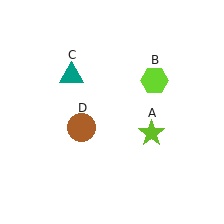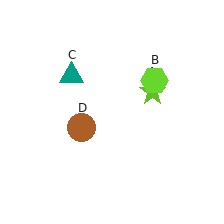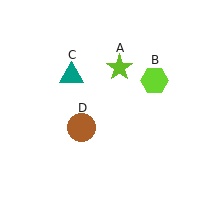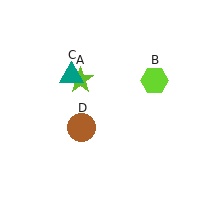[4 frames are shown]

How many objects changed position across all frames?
1 object changed position: lime star (object A).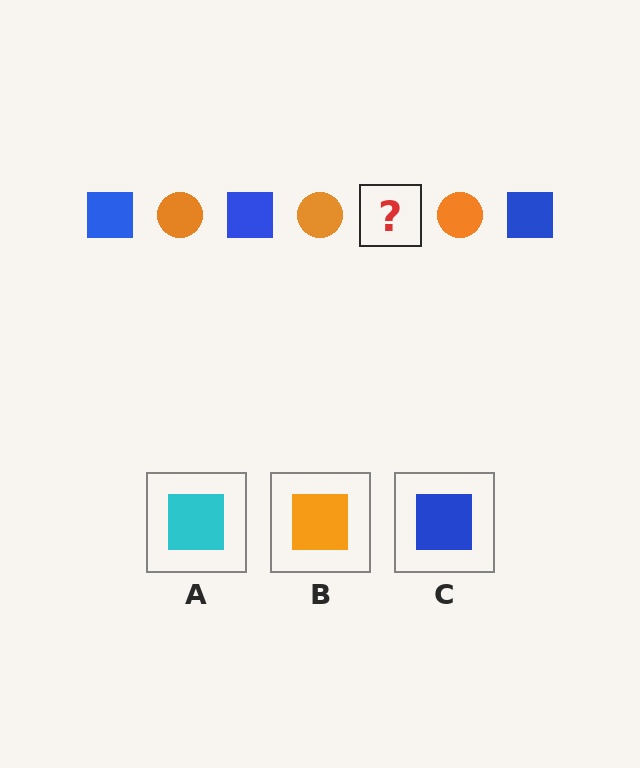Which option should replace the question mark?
Option C.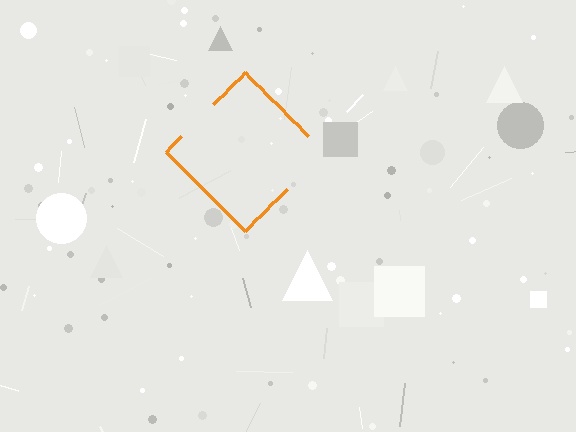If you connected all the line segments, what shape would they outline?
They would outline a diamond.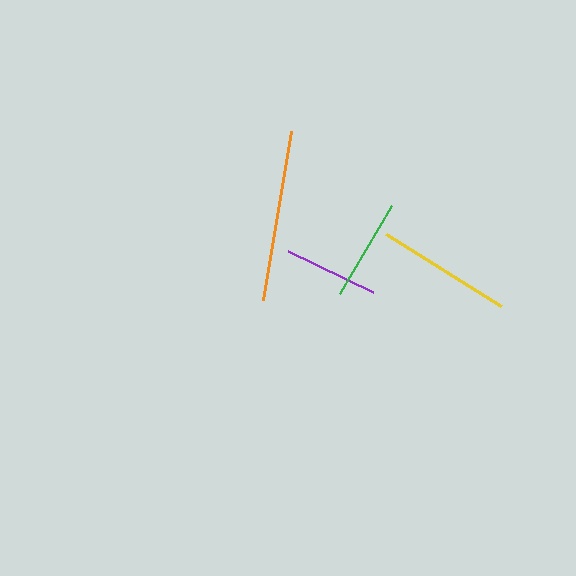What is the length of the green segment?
The green segment is approximately 102 pixels long.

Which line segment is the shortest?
The purple line is the shortest at approximately 94 pixels.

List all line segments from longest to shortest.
From longest to shortest: orange, yellow, green, purple.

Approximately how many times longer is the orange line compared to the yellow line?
The orange line is approximately 1.3 times the length of the yellow line.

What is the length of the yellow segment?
The yellow segment is approximately 136 pixels long.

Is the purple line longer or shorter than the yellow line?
The yellow line is longer than the purple line.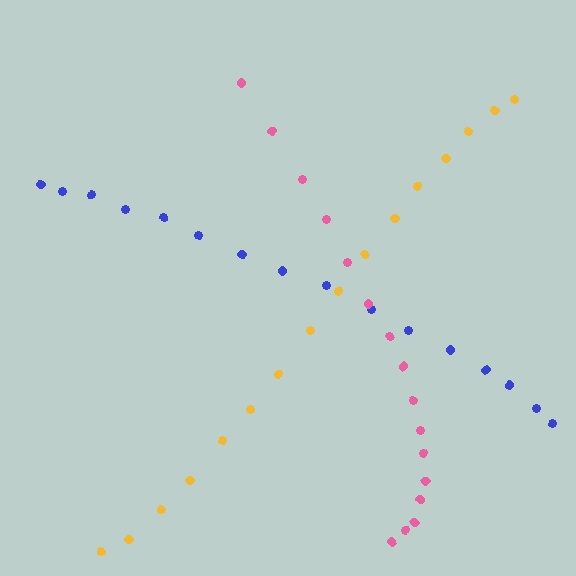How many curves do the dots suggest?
There are 3 distinct paths.